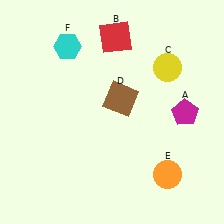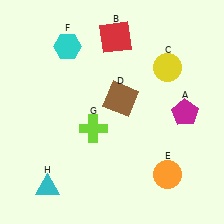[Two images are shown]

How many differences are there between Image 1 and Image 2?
There are 2 differences between the two images.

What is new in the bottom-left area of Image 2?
A cyan triangle (H) was added in the bottom-left area of Image 2.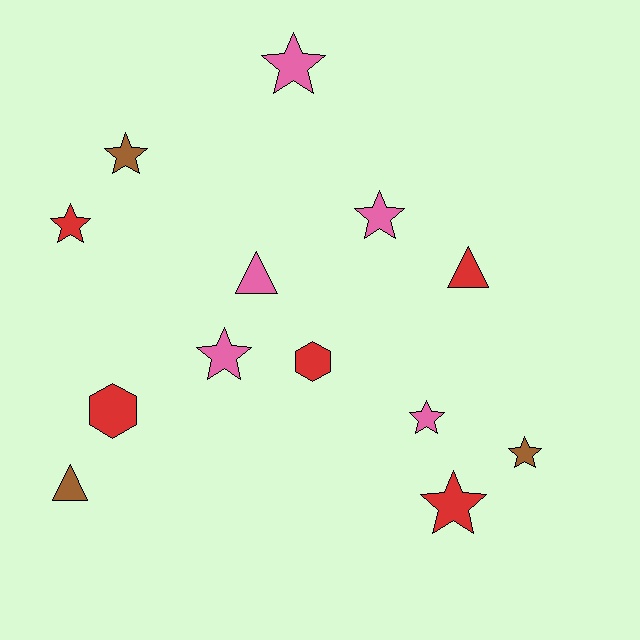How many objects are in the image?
There are 13 objects.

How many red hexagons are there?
There are 2 red hexagons.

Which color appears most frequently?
Red, with 5 objects.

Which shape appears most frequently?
Star, with 8 objects.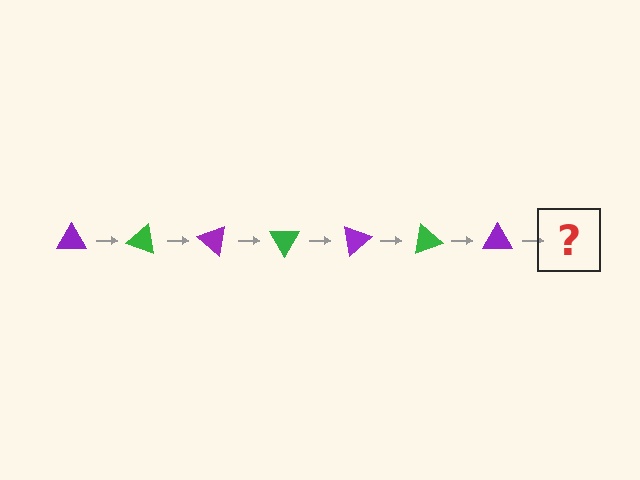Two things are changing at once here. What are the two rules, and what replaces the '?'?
The two rules are that it rotates 20 degrees each step and the color cycles through purple and green. The '?' should be a green triangle, rotated 140 degrees from the start.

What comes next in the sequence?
The next element should be a green triangle, rotated 140 degrees from the start.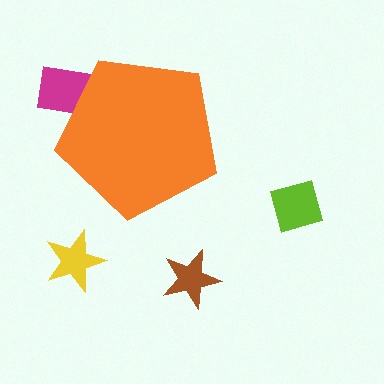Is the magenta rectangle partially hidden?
Yes, the magenta rectangle is partially hidden behind the orange pentagon.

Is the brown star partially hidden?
No, the brown star is fully visible.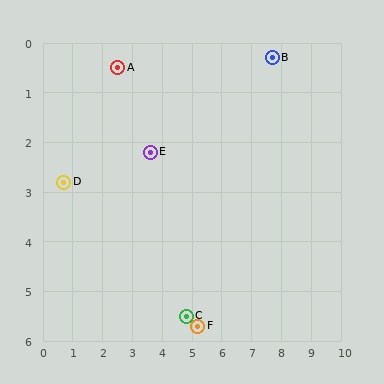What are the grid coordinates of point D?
Point D is at approximately (0.7, 2.8).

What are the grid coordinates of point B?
Point B is at approximately (7.7, 0.3).